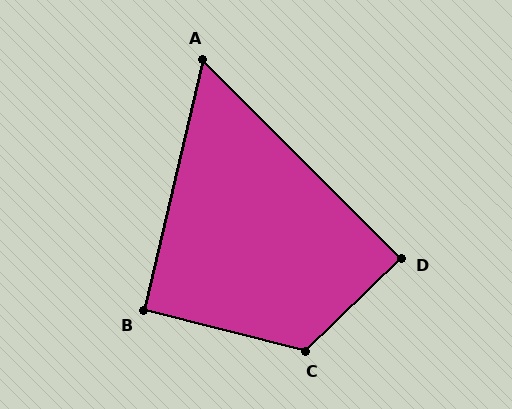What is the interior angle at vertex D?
Approximately 89 degrees (approximately right).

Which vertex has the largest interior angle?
C, at approximately 122 degrees.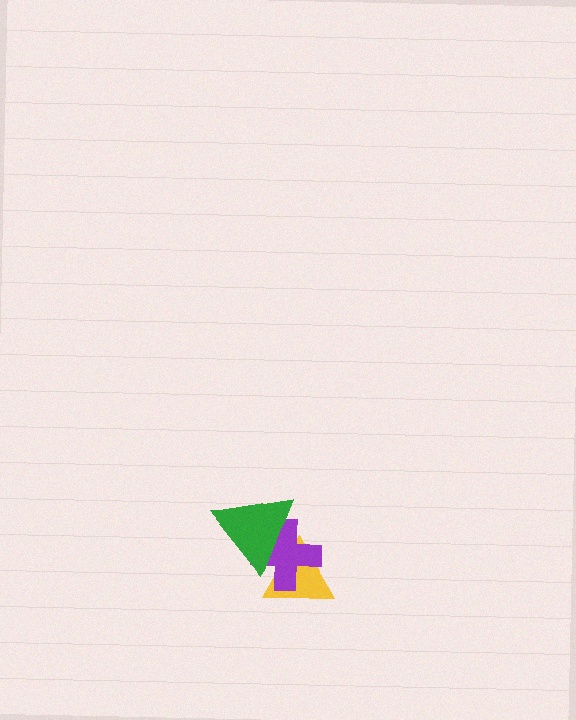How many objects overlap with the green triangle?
2 objects overlap with the green triangle.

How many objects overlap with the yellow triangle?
2 objects overlap with the yellow triangle.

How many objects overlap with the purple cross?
2 objects overlap with the purple cross.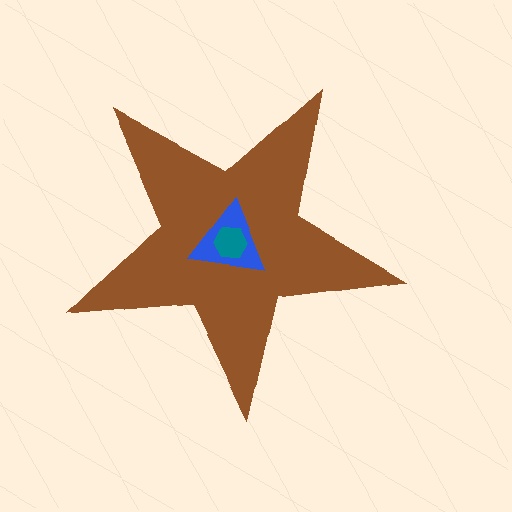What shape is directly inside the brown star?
The blue triangle.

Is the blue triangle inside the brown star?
Yes.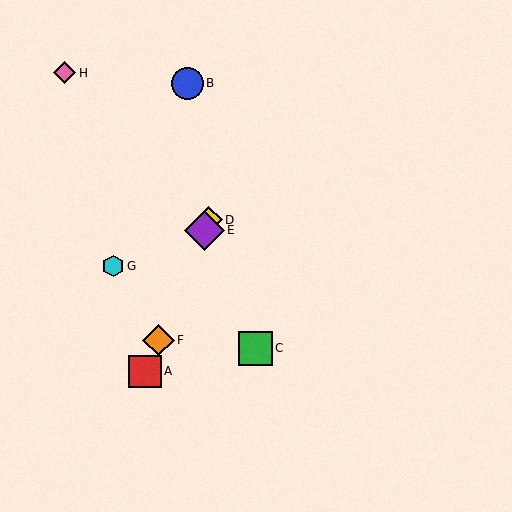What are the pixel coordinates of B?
Object B is at (187, 83).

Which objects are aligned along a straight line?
Objects A, D, E, F are aligned along a straight line.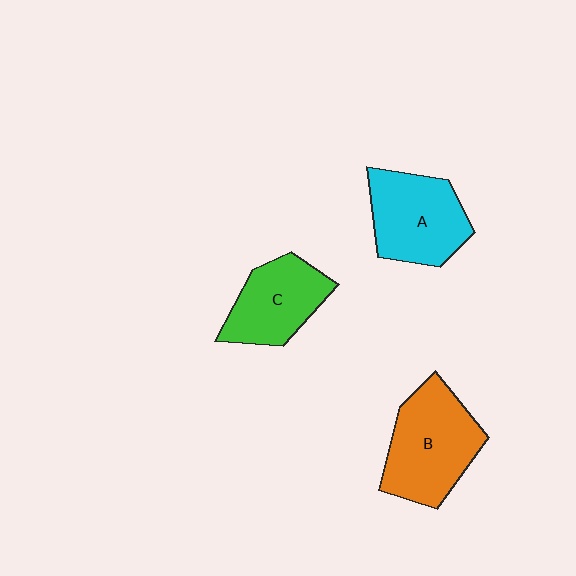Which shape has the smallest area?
Shape C (green).